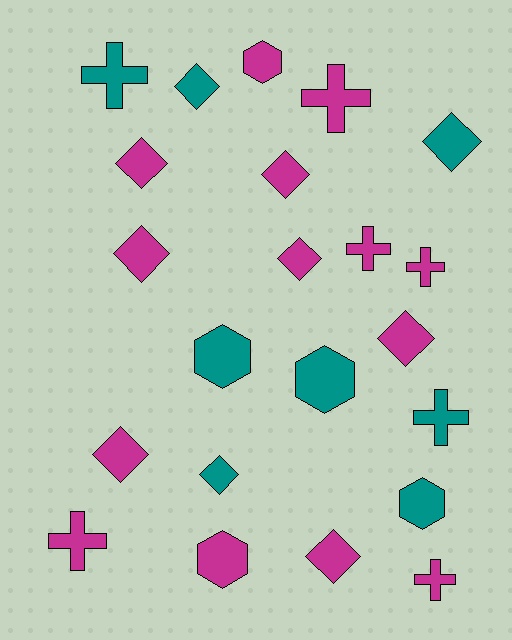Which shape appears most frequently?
Diamond, with 10 objects.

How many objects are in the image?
There are 22 objects.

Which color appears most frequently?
Magenta, with 14 objects.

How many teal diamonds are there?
There are 3 teal diamonds.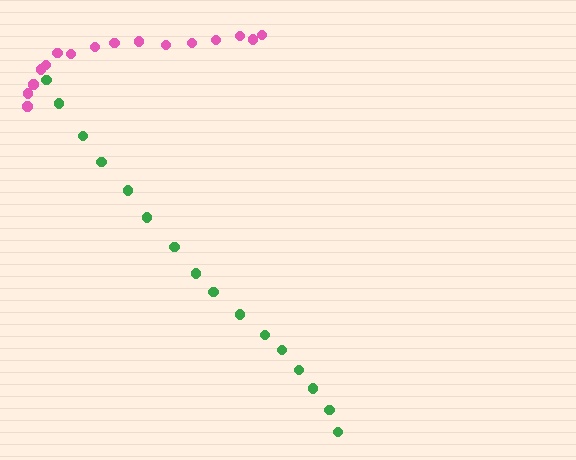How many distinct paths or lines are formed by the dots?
There are 2 distinct paths.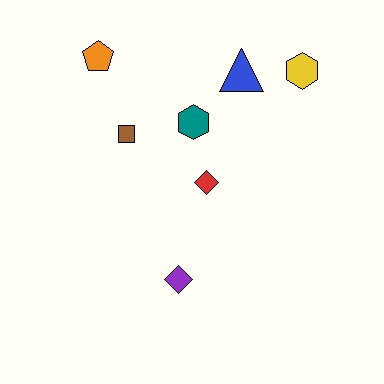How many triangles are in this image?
There is 1 triangle.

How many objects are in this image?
There are 7 objects.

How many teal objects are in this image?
There is 1 teal object.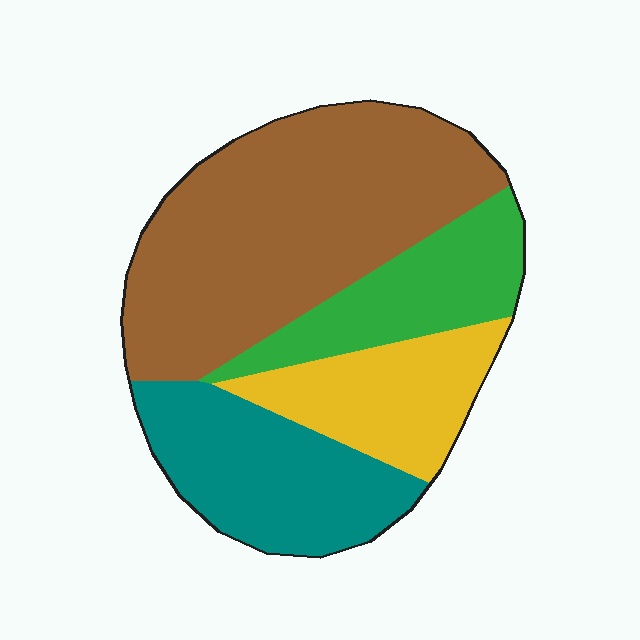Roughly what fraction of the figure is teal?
Teal takes up about one fifth (1/5) of the figure.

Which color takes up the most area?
Brown, at roughly 45%.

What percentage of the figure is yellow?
Yellow takes up about one sixth (1/6) of the figure.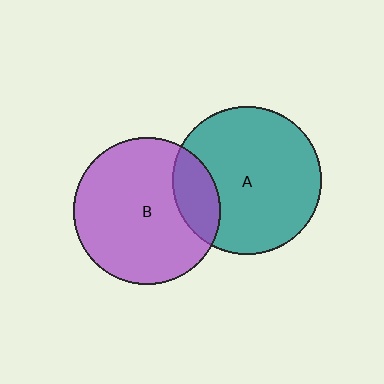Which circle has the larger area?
Circle A (teal).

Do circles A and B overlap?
Yes.